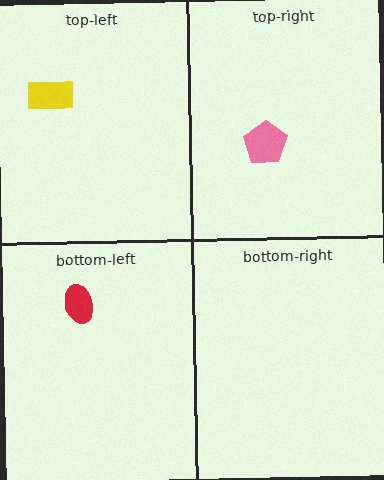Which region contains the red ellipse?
The bottom-left region.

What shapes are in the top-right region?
The pink pentagon.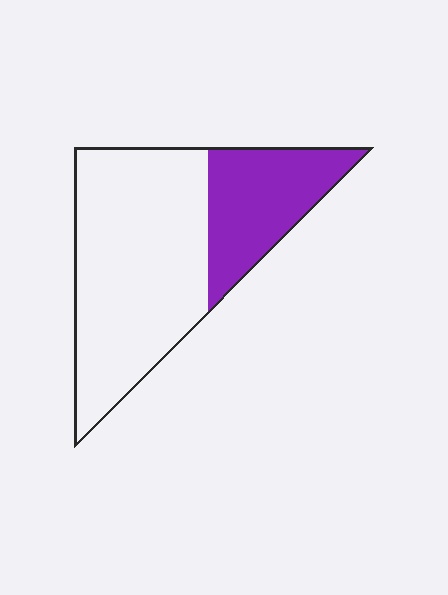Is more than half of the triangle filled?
No.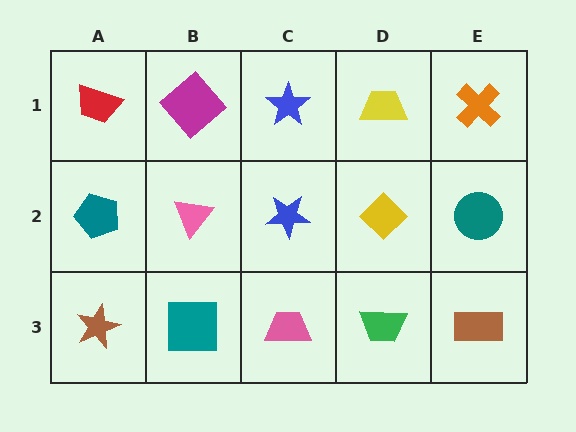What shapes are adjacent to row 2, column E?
An orange cross (row 1, column E), a brown rectangle (row 3, column E), a yellow diamond (row 2, column D).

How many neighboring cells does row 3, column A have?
2.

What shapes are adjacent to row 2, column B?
A magenta diamond (row 1, column B), a teal square (row 3, column B), a teal pentagon (row 2, column A), a blue star (row 2, column C).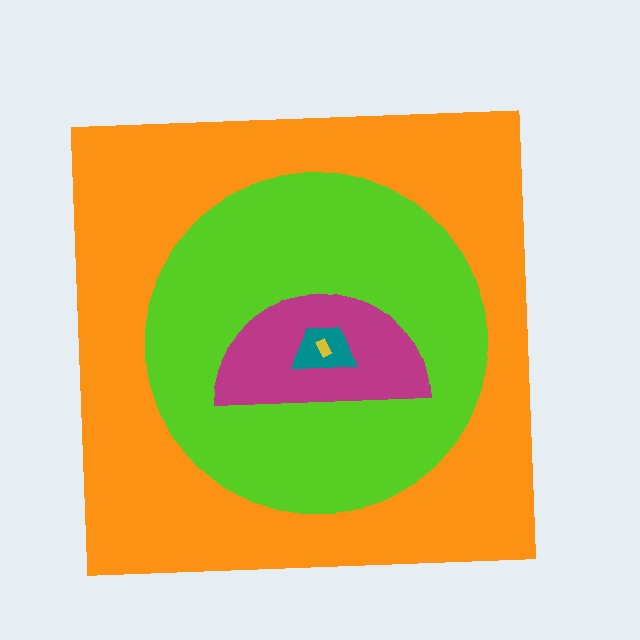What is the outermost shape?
The orange square.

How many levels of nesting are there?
5.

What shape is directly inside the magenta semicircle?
The teal trapezoid.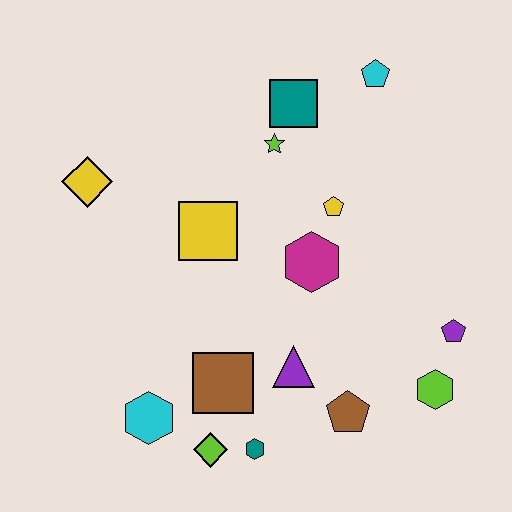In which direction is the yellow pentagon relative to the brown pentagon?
The yellow pentagon is above the brown pentagon.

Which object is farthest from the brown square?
The cyan pentagon is farthest from the brown square.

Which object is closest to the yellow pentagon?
The magenta hexagon is closest to the yellow pentagon.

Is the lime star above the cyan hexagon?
Yes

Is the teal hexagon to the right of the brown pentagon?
No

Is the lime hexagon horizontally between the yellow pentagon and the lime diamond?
No